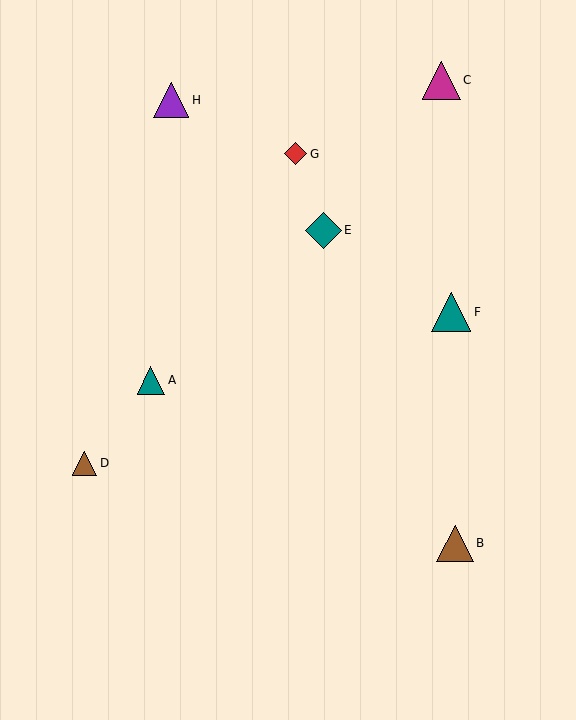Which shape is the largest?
The teal triangle (labeled F) is the largest.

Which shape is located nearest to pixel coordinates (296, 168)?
The red diamond (labeled G) at (296, 154) is nearest to that location.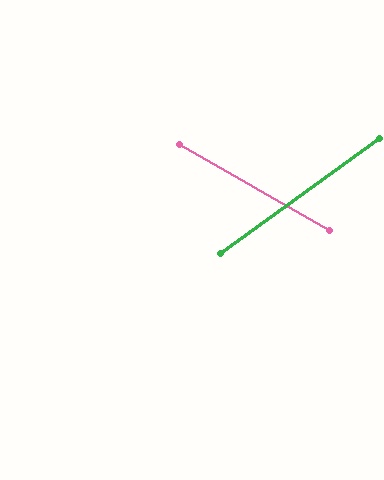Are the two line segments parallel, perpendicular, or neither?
Neither parallel nor perpendicular — they differ by about 66°.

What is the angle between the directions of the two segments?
Approximately 66 degrees.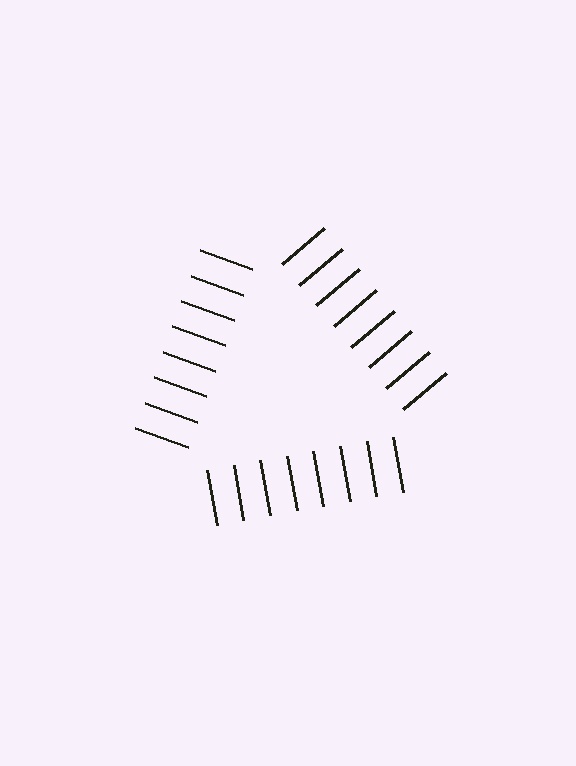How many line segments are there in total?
24 — 8 along each of the 3 edges.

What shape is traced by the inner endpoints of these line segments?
An illusory triangle — the line segments terminate on its edges but no continuous stroke is drawn.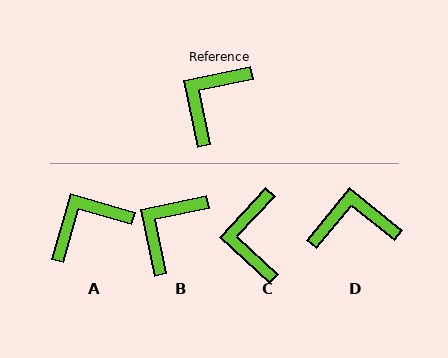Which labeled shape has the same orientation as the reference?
B.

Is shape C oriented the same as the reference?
No, it is off by about 35 degrees.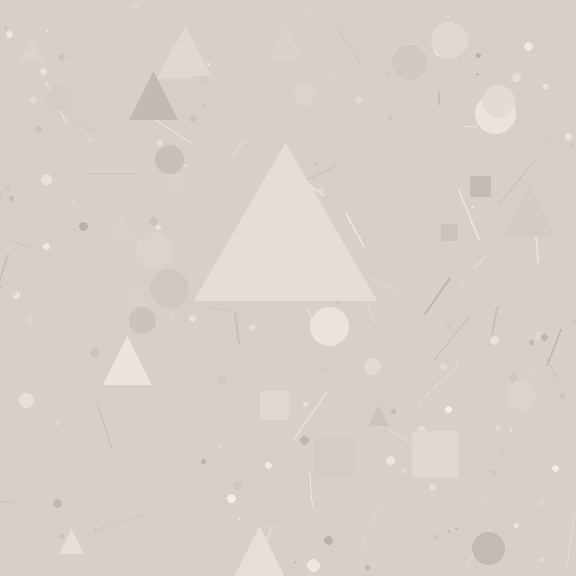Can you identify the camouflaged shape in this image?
The camouflaged shape is a triangle.